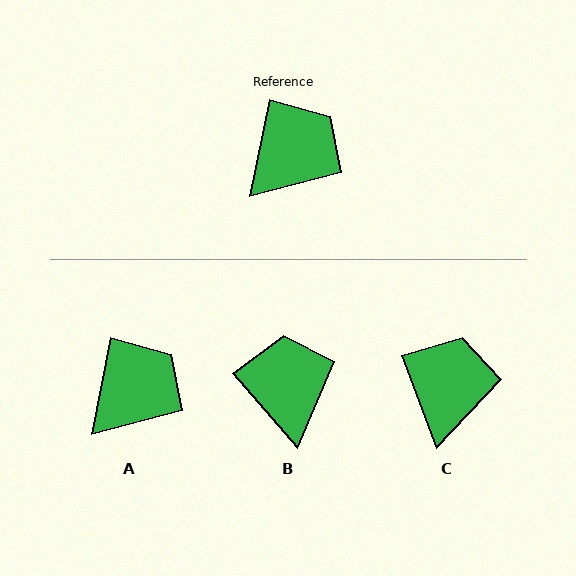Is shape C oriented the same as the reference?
No, it is off by about 32 degrees.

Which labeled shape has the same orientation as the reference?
A.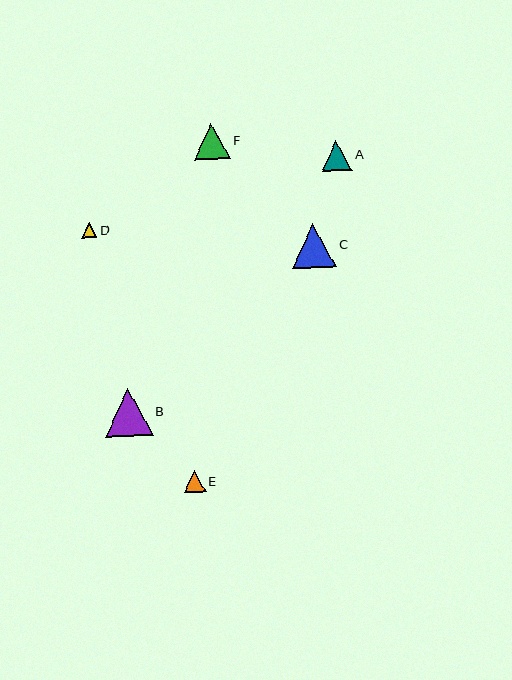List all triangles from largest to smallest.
From largest to smallest: B, C, F, A, E, D.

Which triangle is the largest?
Triangle B is the largest with a size of approximately 48 pixels.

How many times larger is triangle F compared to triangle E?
Triangle F is approximately 1.7 times the size of triangle E.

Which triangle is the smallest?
Triangle D is the smallest with a size of approximately 15 pixels.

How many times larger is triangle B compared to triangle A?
Triangle B is approximately 1.6 times the size of triangle A.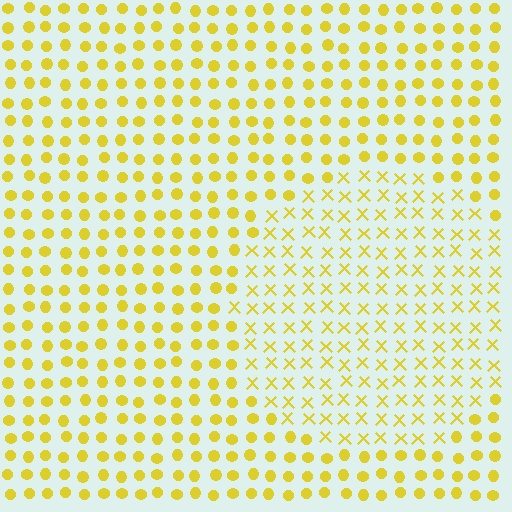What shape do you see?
I see a circle.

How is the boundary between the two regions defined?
The boundary is defined by a change in element shape: X marks inside vs. circles outside. All elements share the same color and spacing.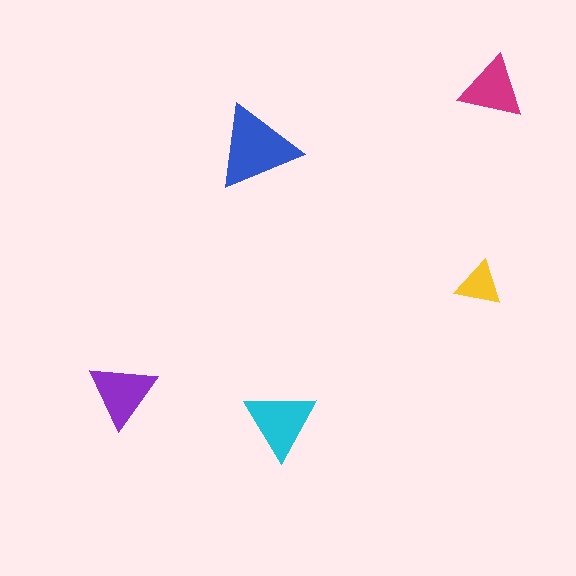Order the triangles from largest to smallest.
the blue one, the cyan one, the purple one, the magenta one, the yellow one.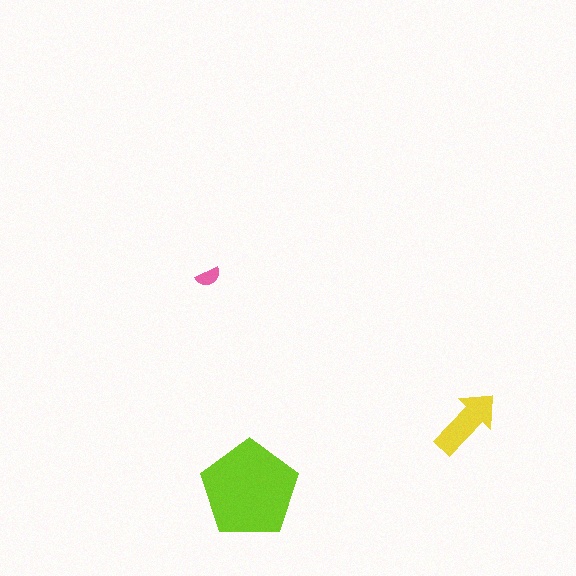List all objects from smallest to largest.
The pink semicircle, the yellow arrow, the lime pentagon.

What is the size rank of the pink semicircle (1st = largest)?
3rd.